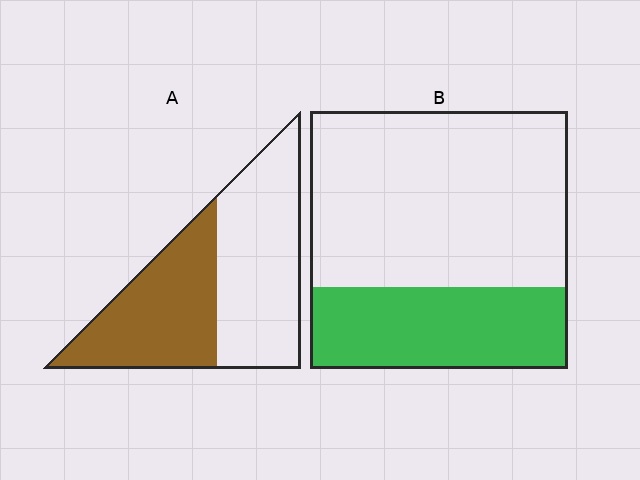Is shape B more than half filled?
No.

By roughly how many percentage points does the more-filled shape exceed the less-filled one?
By roughly 15 percentage points (A over B).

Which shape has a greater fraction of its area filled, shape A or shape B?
Shape A.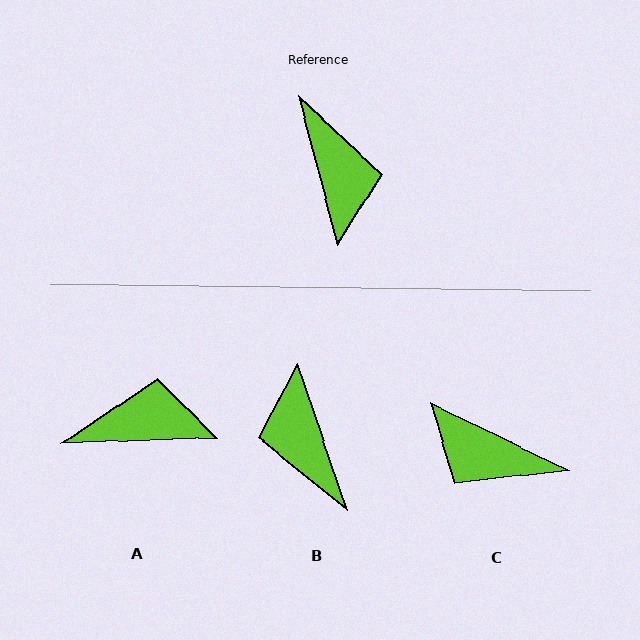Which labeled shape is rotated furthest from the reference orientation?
B, about 176 degrees away.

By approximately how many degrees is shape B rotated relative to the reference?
Approximately 176 degrees clockwise.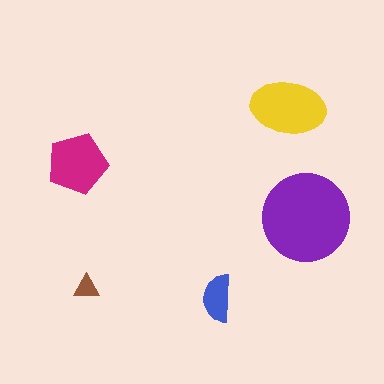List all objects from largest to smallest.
The purple circle, the yellow ellipse, the magenta pentagon, the blue semicircle, the brown triangle.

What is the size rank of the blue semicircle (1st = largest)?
4th.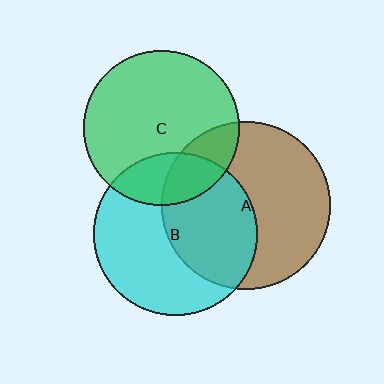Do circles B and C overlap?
Yes.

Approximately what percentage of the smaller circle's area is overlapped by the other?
Approximately 25%.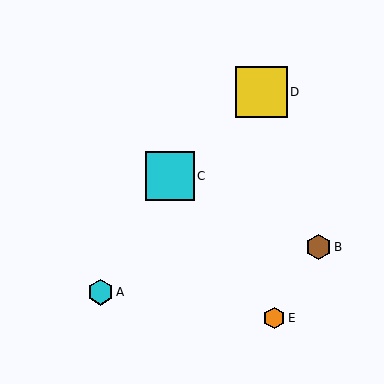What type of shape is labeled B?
Shape B is a brown hexagon.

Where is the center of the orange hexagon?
The center of the orange hexagon is at (274, 318).